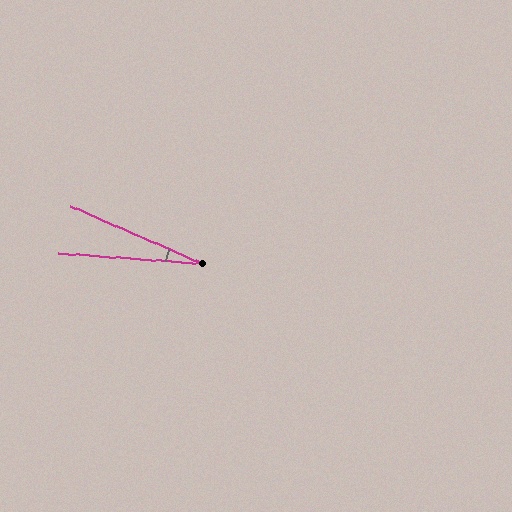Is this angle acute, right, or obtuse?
It is acute.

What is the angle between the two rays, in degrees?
Approximately 20 degrees.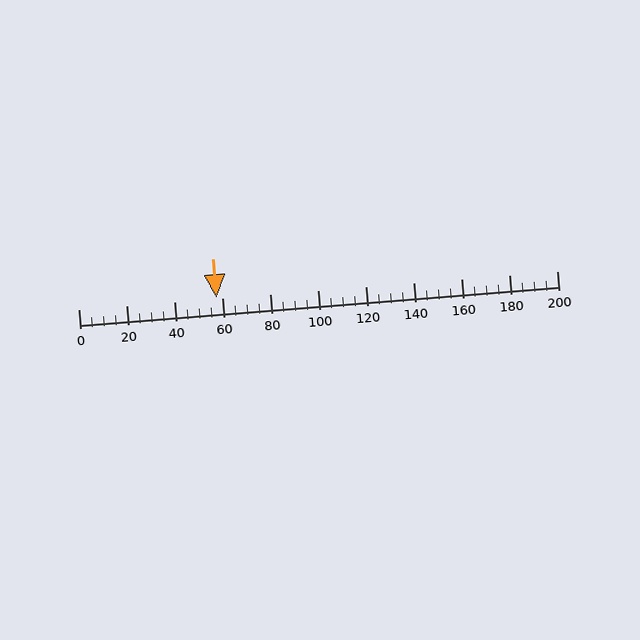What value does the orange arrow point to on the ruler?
The orange arrow points to approximately 58.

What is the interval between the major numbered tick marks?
The major tick marks are spaced 20 units apart.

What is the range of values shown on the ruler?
The ruler shows values from 0 to 200.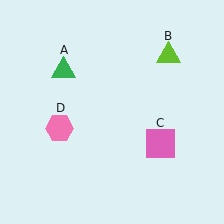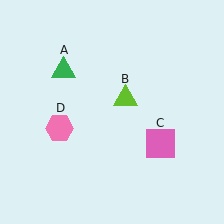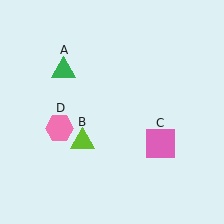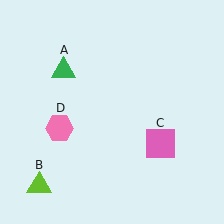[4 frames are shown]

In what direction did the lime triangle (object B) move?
The lime triangle (object B) moved down and to the left.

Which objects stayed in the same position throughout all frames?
Green triangle (object A) and pink square (object C) and pink hexagon (object D) remained stationary.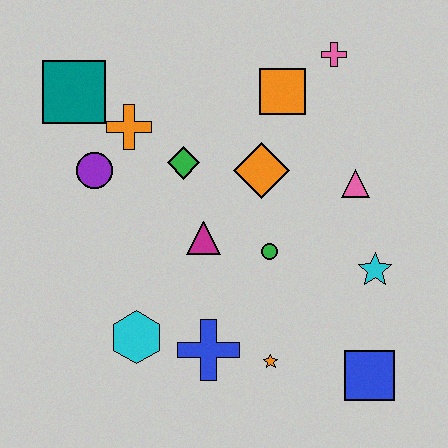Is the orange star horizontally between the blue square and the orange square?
No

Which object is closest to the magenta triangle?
The green circle is closest to the magenta triangle.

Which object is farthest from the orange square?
The blue square is farthest from the orange square.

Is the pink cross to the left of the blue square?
Yes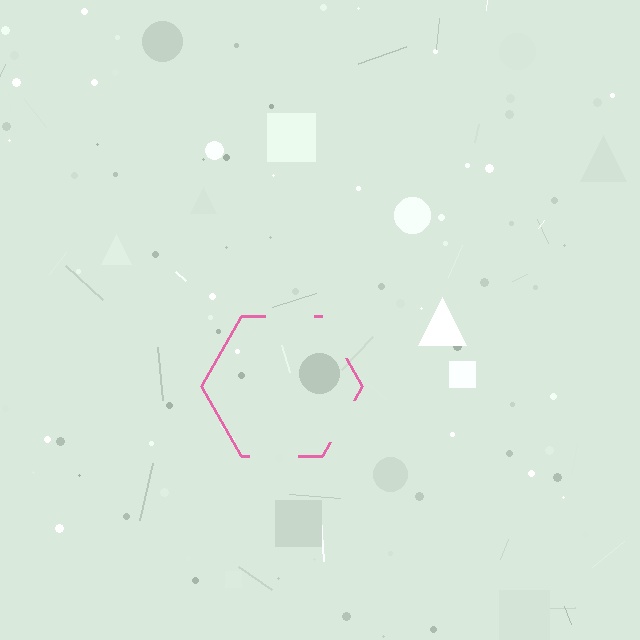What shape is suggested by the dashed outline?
The dashed outline suggests a hexagon.